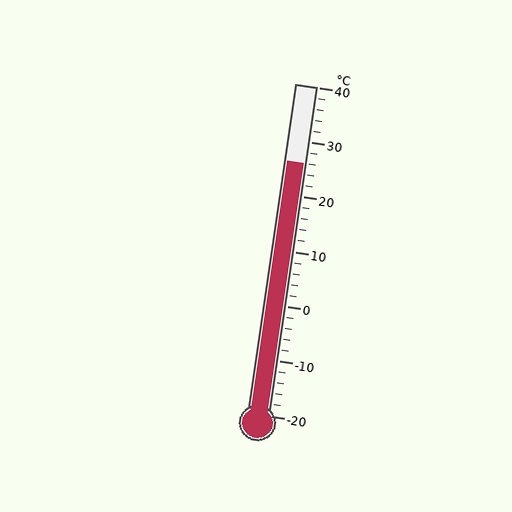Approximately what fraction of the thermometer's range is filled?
The thermometer is filled to approximately 75% of its range.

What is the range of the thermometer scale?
The thermometer scale ranges from -20°C to 40°C.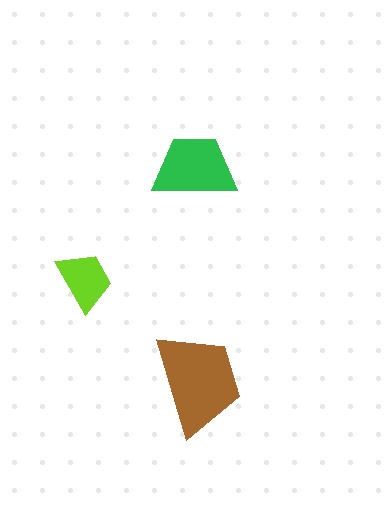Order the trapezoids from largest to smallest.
the brown one, the green one, the lime one.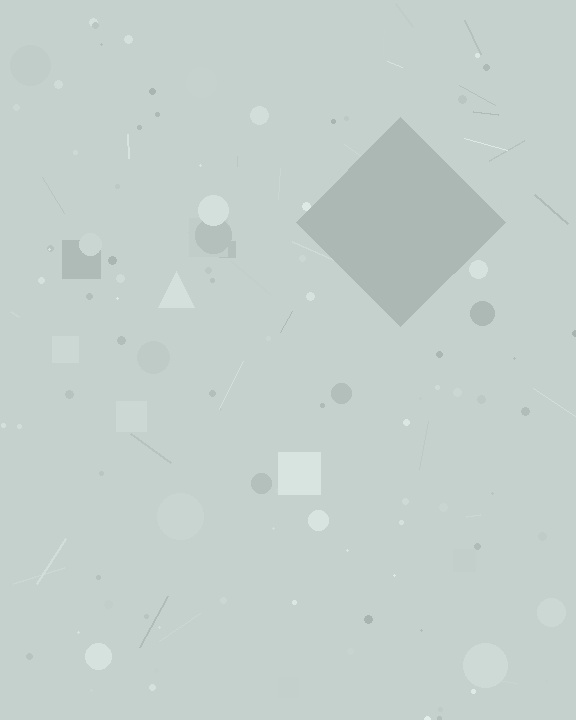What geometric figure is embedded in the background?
A diamond is embedded in the background.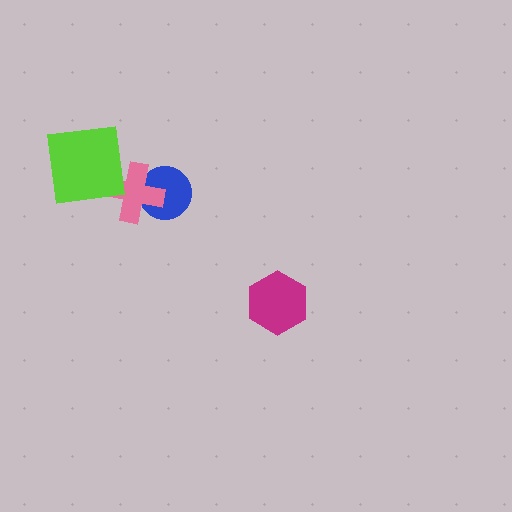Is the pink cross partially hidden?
Yes, it is partially covered by another shape.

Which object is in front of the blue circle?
The pink cross is in front of the blue circle.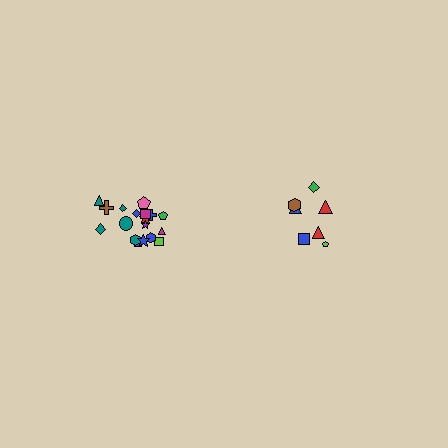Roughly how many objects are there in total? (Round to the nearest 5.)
Roughly 25 objects in total.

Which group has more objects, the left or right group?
The left group.